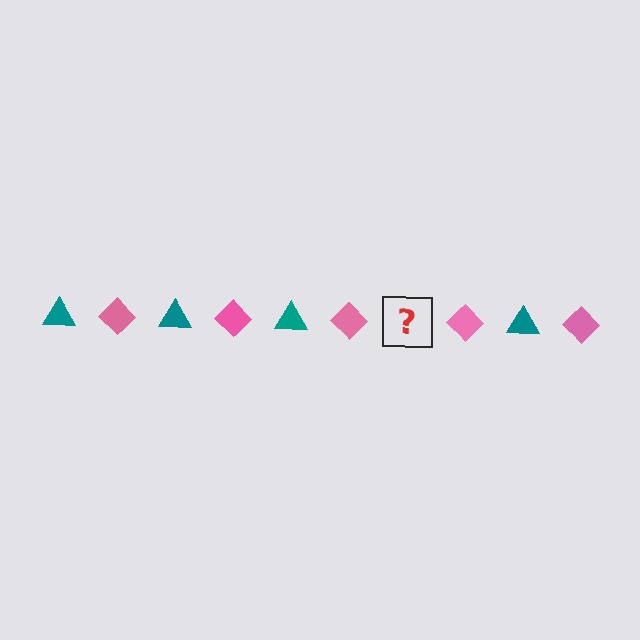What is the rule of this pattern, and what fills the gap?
The rule is that the pattern alternates between teal triangle and pink diamond. The gap should be filled with a teal triangle.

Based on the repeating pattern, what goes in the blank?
The blank should be a teal triangle.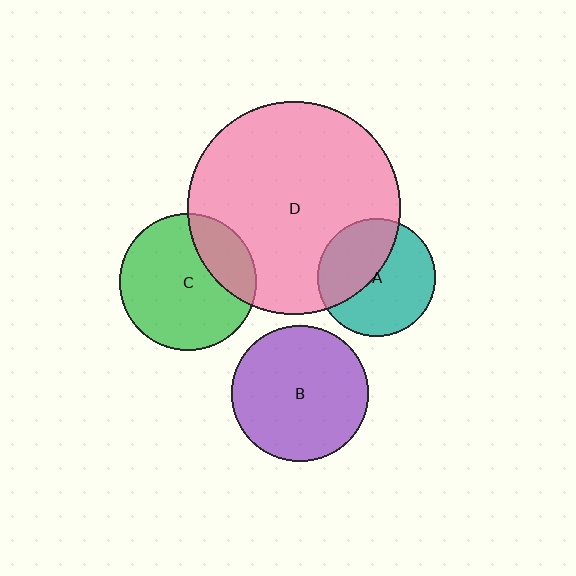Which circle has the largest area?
Circle D (pink).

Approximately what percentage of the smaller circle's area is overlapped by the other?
Approximately 45%.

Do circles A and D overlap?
Yes.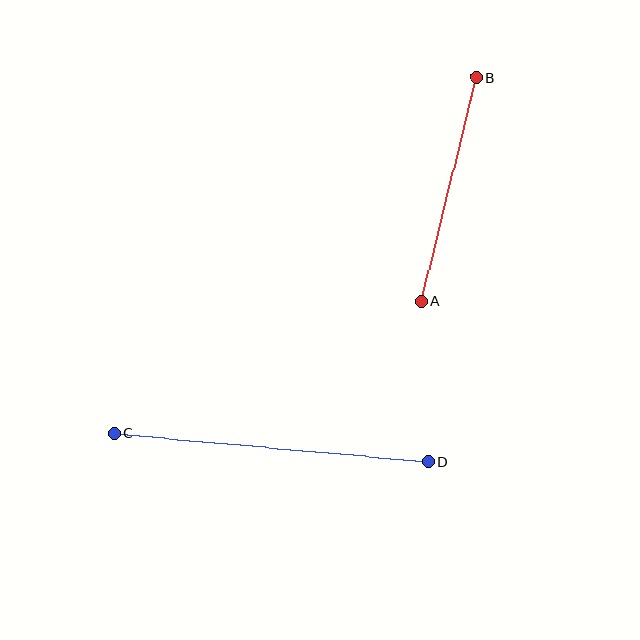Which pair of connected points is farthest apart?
Points C and D are farthest apart.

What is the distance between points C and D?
The distance is approximately 315 pixels.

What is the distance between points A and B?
The distance is approximately 231 pixels.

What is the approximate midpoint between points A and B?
The midpoint is at approximately (449, 189) pixels.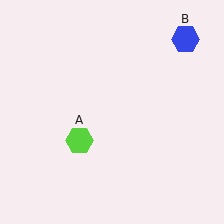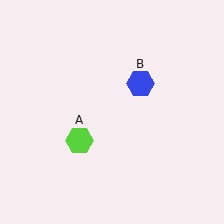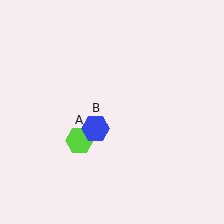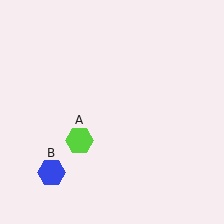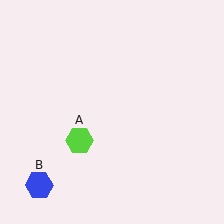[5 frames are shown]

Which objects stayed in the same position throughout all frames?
Lime hexagon (object A) remained stationary.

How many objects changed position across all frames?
1 object changed position: blue hexagon (object B).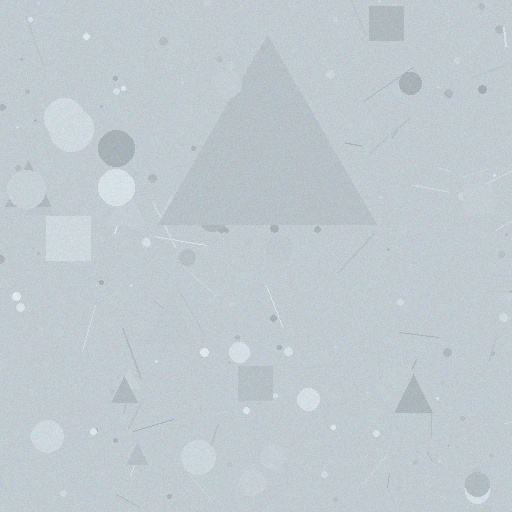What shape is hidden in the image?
A triangle is hidden in the image.